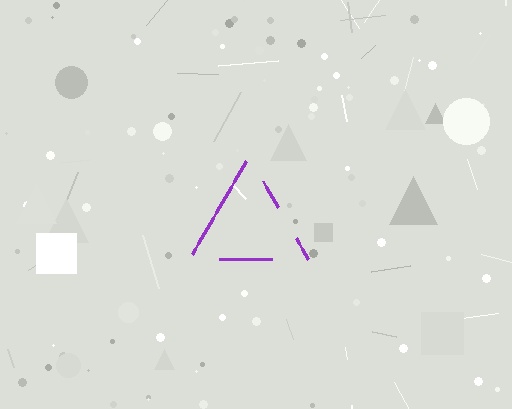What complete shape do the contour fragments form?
The contour fragments form a triangle.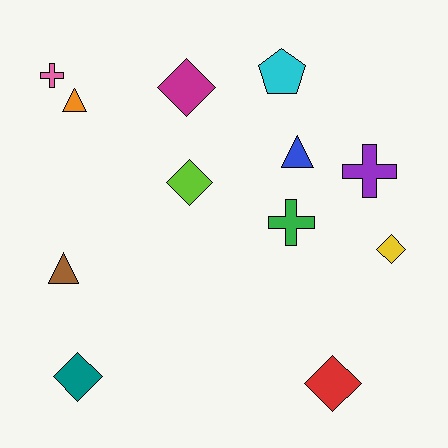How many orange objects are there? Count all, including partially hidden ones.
There is 1 orange object.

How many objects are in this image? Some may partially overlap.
There are 12 objects.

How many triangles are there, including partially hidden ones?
There are 3 triangles.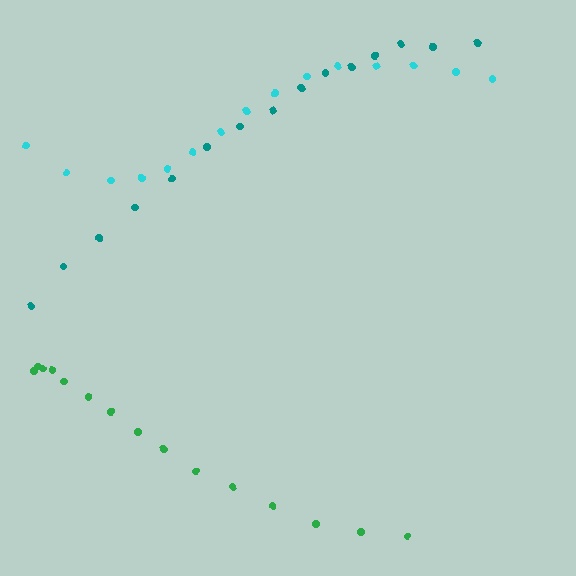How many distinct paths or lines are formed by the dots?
There are 3 distinct paths.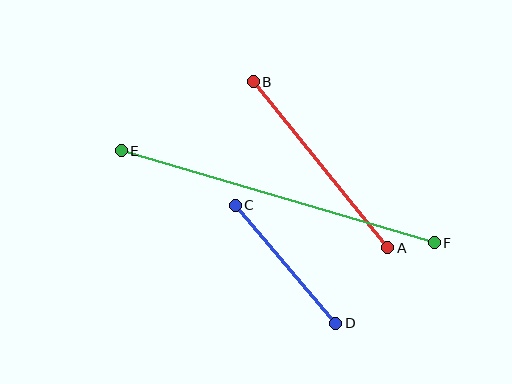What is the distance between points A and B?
The distance is approximately 214 pixels.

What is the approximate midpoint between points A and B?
The midpoint is at approximately (321, 165) pixels.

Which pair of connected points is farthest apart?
Points E and F are farthest apart.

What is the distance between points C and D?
The distance is approximately 155 pixels.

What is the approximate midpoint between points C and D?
The midpoint is at approximately (286, 264) pixels.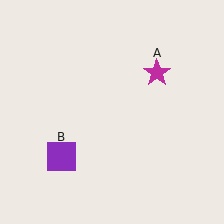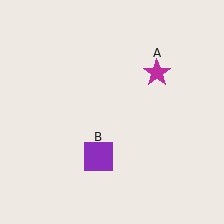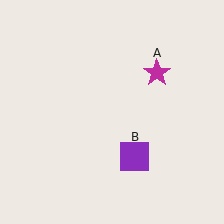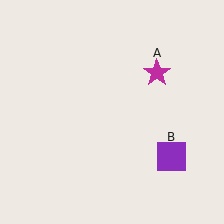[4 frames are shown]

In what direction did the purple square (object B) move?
The purple square (object B) moved right.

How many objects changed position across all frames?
1 object changed position: purple square (object B).